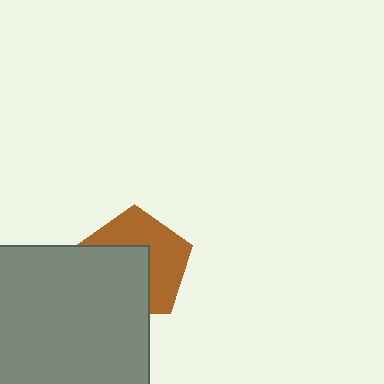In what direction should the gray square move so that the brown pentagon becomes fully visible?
The gray square should move toward the lower-left. That is the shortest direction to clear the overlap and leave the brown pentagon fully visible.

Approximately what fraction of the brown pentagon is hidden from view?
Roughly 48% of the brown pentagon is hidden behind the gray square.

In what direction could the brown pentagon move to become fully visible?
The brown pentagon could move toward the upper-right. That would shift it out from behind the gray square entirely.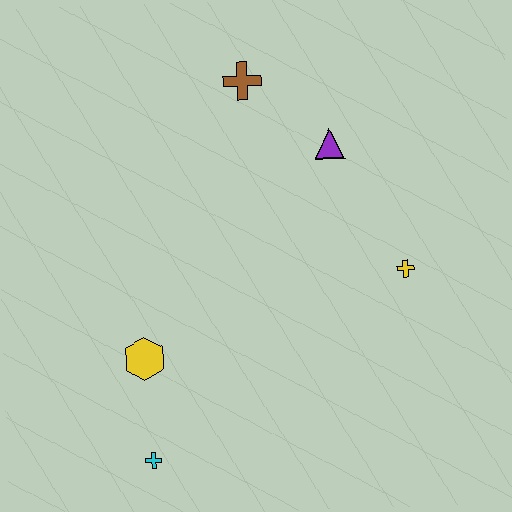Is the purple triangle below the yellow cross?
No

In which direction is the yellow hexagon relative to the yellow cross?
The yellow hexagon is to the left of the yellow cross.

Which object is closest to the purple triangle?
The brown cross is closest to the purple triangle.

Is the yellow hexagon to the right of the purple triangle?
No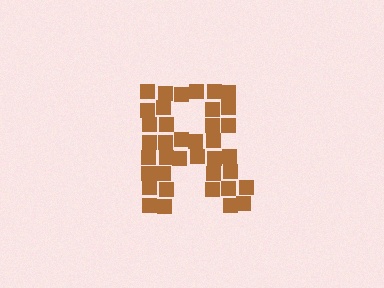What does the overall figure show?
The overall figure shows the letter R.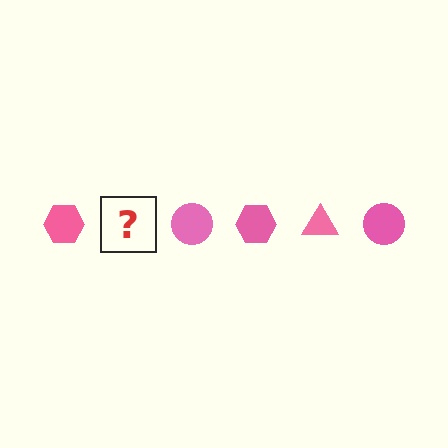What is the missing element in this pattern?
The missing element is a pink triangle.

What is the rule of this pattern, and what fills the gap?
The rule is that the pattern cycles through hexagon, triangle, circle shapes in pink. The gap should be filled with a pink triangle.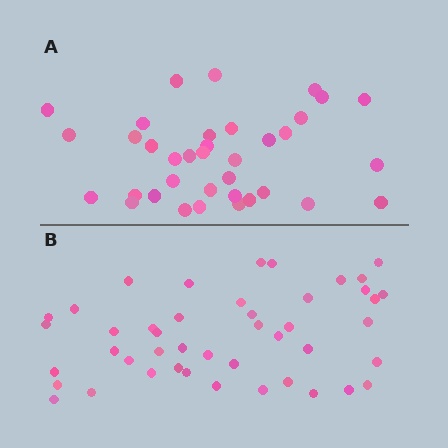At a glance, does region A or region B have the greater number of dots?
Region B (the bottom region) has more dots.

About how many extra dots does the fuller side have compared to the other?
Region B has roughly 8 or so more dots than region A.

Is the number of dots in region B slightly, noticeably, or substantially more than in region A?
Region B has noticeably more, but not dramatically so. The ratio is roughly 1.2 to 1.